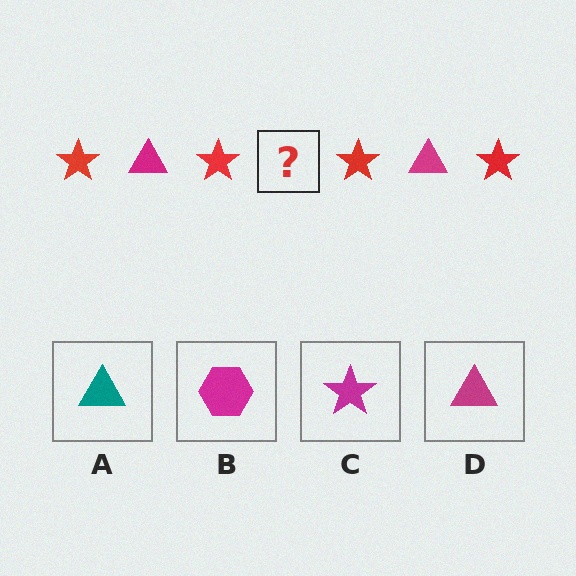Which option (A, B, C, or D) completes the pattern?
D.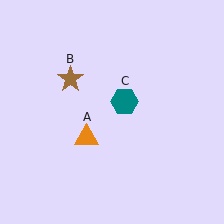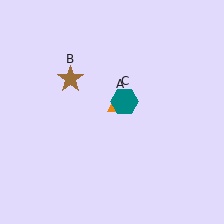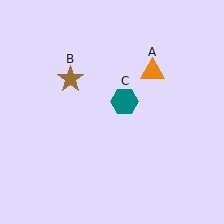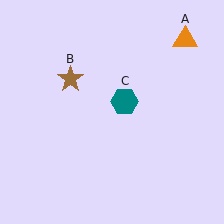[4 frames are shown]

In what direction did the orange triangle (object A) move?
The orange triangle (object A) moved up and to the right.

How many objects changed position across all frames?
1 object changed position: orange triangle (object A).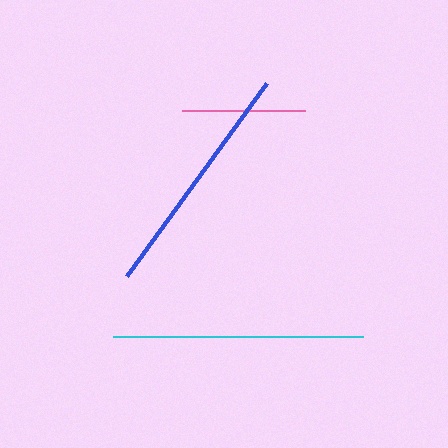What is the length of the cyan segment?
The cyan segment is approximately 250 pixels long.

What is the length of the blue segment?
The blue segment is approximately 238 pixels long.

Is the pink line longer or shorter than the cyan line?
The cyan line is longer than the pink line.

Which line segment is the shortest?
The pink line is the shortest at approximately 123 pixels.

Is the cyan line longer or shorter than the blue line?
The cyan line is longer than the blue line.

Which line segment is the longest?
The cyan line is the longest at approximately 250 pixels.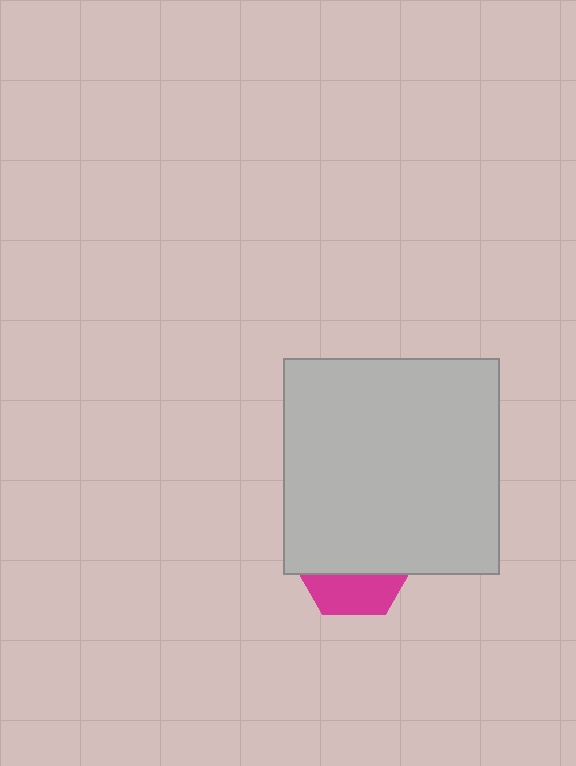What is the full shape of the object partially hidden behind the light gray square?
The partially hidden object is a magenta hexagon.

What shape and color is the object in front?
The object in front is a light gray square.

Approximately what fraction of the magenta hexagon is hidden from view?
Roughly 67% of the magenta hexagon is hidden behind the light gray square.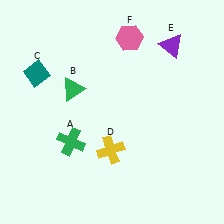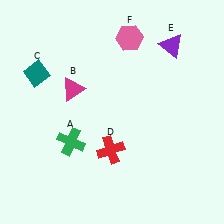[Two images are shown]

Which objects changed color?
B changed from green to magenta. D changed from yellow to red.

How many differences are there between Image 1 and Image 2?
There are 2 differences between the two images.